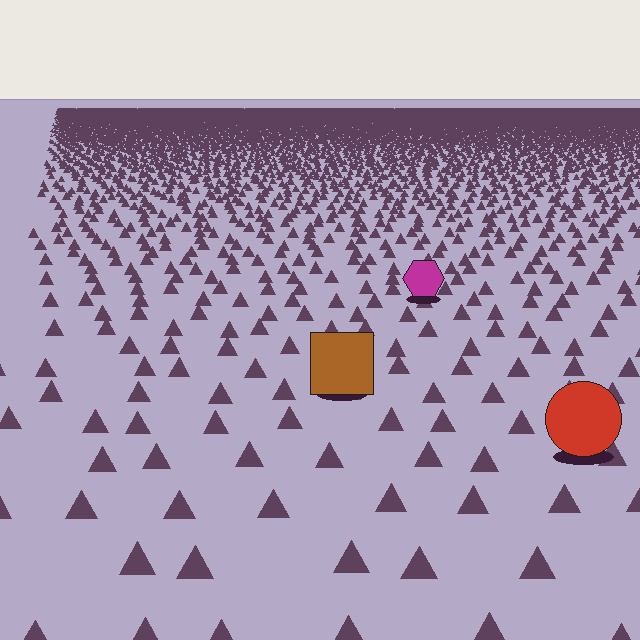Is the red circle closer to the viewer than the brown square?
Yes. The red circle is closer — you can tell from the texture gradient: the ground texture is coarser near it.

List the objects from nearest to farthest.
From nearest to farthest: the red circle, the brown square, the magenta hexagon.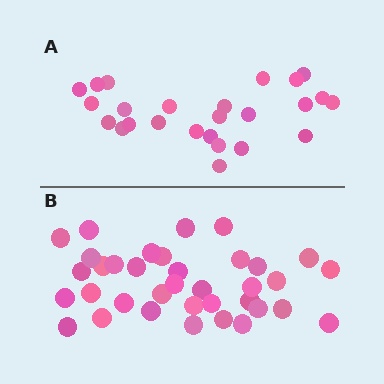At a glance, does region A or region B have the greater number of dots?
Region B (the bottom region) has more dots.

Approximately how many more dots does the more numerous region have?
Region B has roughly 12 or so more dots than region A.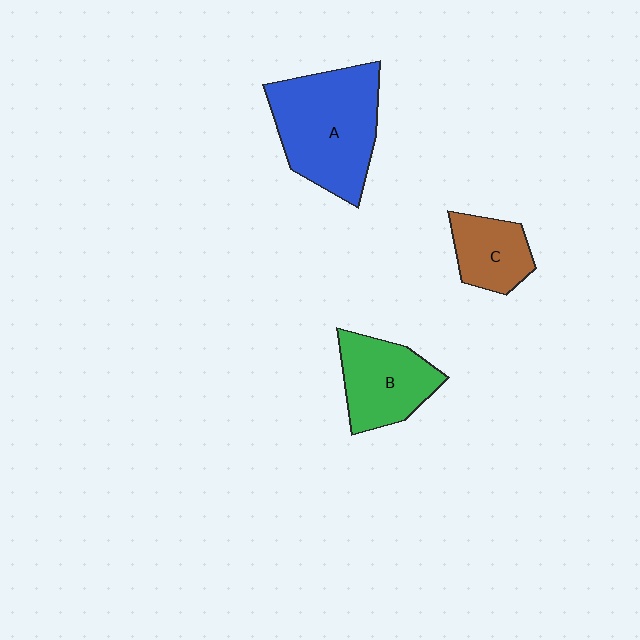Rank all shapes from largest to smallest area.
From largest to smallest: A (blue), B (green), C (brown).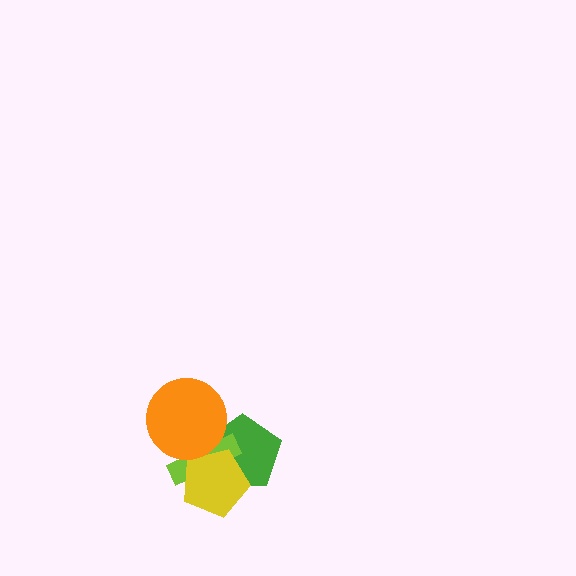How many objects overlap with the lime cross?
3 objects overlap with the lime cross.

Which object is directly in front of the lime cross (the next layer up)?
The yellow pentagon is directly in front of the lime cross.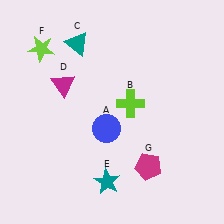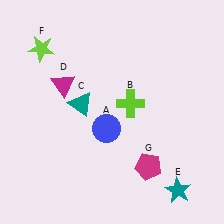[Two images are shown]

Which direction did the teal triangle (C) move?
The teal triangle (C) moved down.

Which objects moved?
The objects that moved are: the teal triangle (C), the teal star (E).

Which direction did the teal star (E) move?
The teal star (E) moved right.